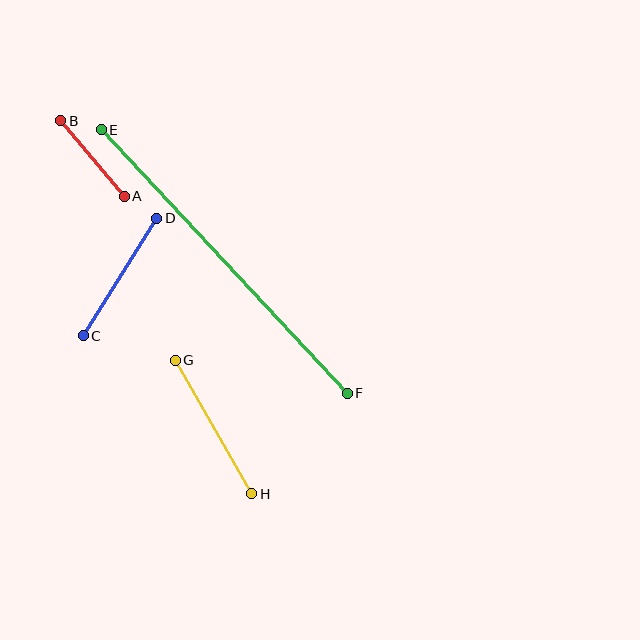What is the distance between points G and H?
The distance is approximately 154 pixels.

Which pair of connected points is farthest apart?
Points E and F are farthest apart.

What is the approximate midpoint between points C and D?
The midpoint is at approximately (120, 277) pixels.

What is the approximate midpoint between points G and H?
The midpoint is at approximately (214, 427) pixels.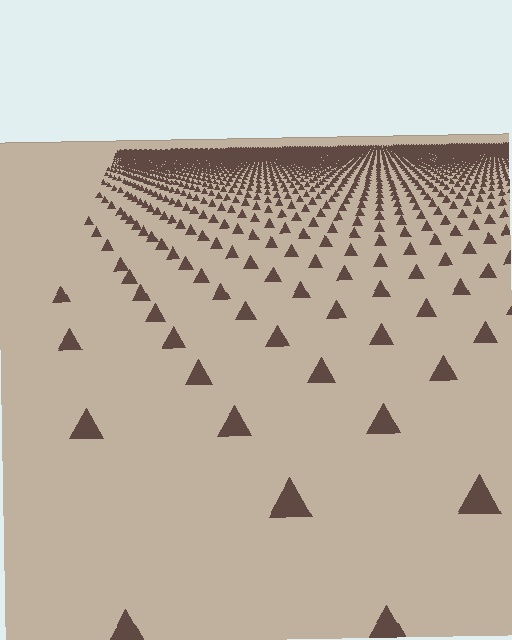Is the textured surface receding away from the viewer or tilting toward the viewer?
The surface is receding away from the viewer. Texture elements get smaller and denser toward the top.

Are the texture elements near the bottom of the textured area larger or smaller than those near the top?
Larger. Near the bottom, elements are closer to the viewer and appear at a bigger on-screen size.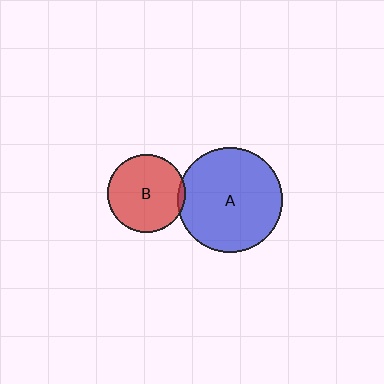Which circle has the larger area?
Circle A (blue).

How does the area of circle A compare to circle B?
Approximately 1.8 times.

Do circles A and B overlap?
Yes.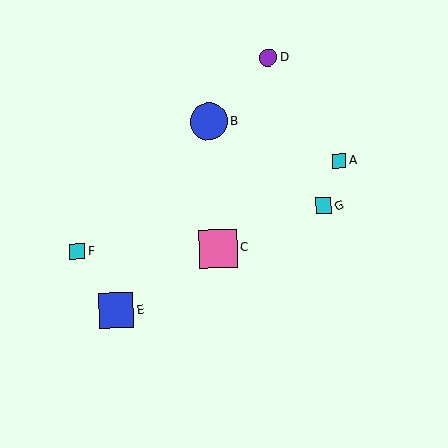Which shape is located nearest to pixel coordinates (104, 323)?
The blue square (labeled E) at (116, 310) is nearest to that location.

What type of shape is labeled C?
Shape C is a pink square.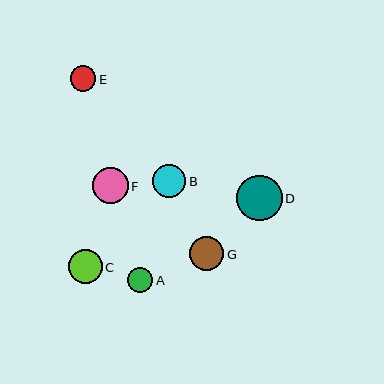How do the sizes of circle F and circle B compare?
Circle F and circle B are approximately the same size.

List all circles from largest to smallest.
From largest to smallest: D, F, G, C, B, E, A.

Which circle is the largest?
Circle D is the largest with a size of approximately 45 pixels.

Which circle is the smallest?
Circle A is the smallest with a size of approximately 25 pixels.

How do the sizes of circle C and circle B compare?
Circle C and circle B are approximately the same size.